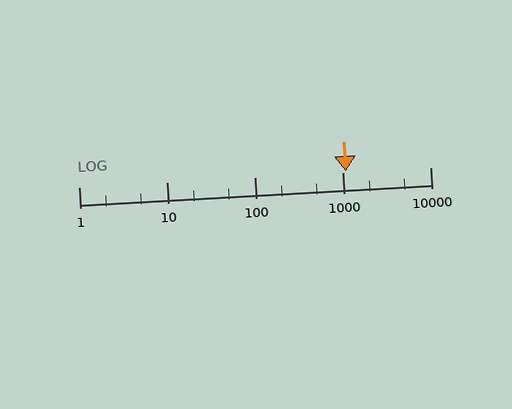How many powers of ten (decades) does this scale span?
The scale spans 4 decades, from 1 to 10000.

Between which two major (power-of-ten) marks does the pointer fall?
The pointer is between 1000 and 10000.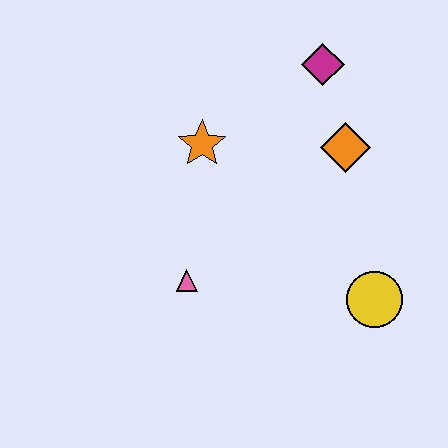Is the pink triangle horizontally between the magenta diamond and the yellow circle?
No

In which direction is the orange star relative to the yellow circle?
The orange star is to the left of the yellow circle.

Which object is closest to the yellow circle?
The orange diamond is closest to the yellow circle.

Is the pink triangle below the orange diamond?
Yes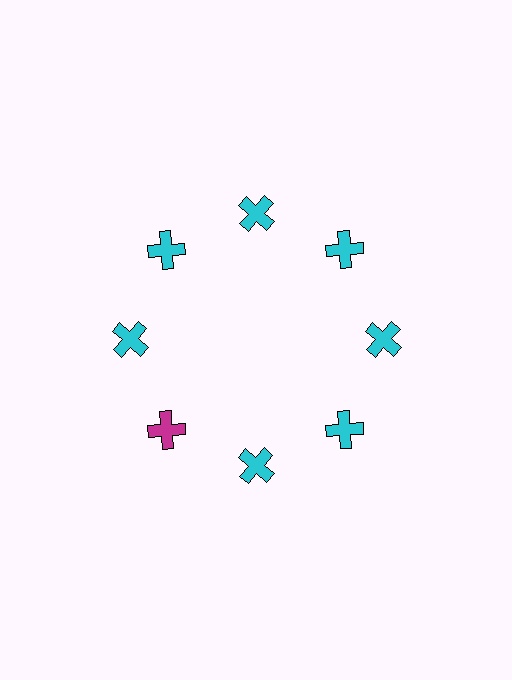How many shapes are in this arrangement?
There are 8 shapes arranged in a ring pattern.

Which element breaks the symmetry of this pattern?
The magenta cross at roughly the 8 o'clock position breaks the symmetry. All other shapes are cyan crosses.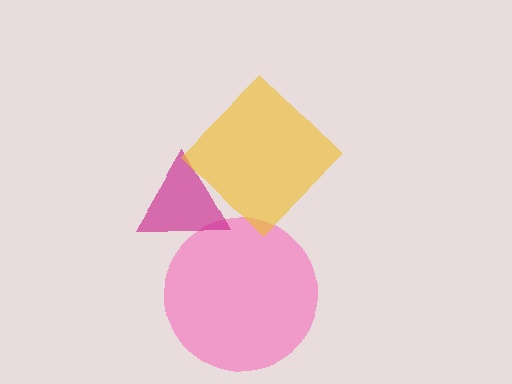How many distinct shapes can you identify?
There are 3 distinct shapes: a pink circle, a magenta triangle, a yellow diamond.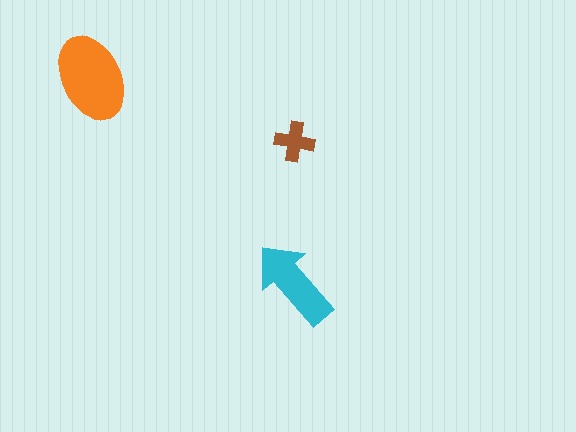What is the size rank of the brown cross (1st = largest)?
3rd.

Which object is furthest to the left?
The orange ellipse is leftmost.